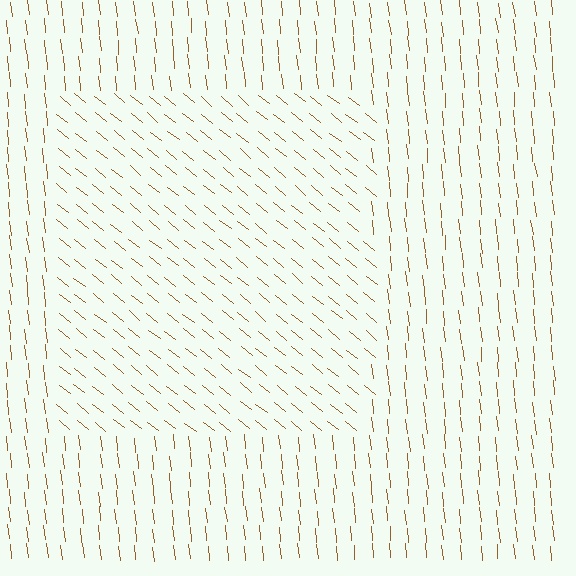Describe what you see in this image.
The image is filled with small brown line segments. A rectangle region in the image has lines oriented differently from the surrounding lines, creating a visible texture boundary.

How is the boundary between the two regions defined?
The boundary is defined purely by a change in line orientation (approximately 45 degrees difference). All lines are the same color and thickness.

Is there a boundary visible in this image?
Yes, there is a texture boundary formed by a change in line orientation.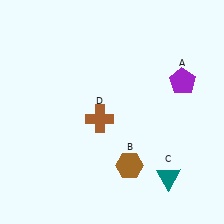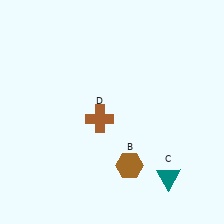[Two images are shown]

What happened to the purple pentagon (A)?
The purple pentagon (A) was removed in Image 2. It was in the top-right area of Image 1.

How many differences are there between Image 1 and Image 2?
There is 1 difference between the two images.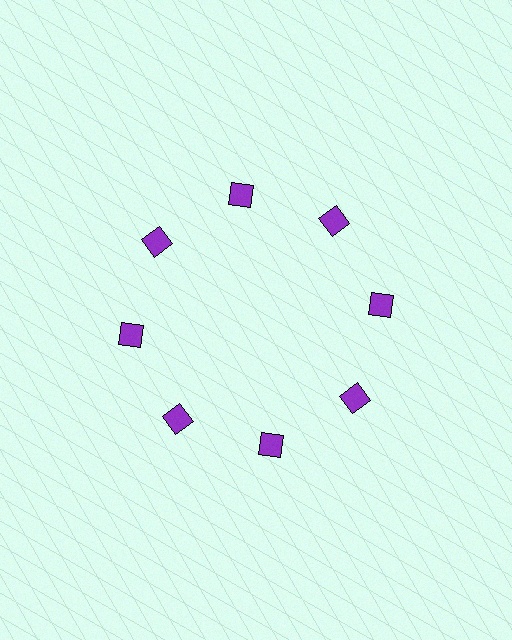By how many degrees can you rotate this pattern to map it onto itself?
The pattern maps onto itself every 45 degrees of rotation.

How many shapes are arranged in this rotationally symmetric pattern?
There are 8 shapes, arranged in 8 groups of 1.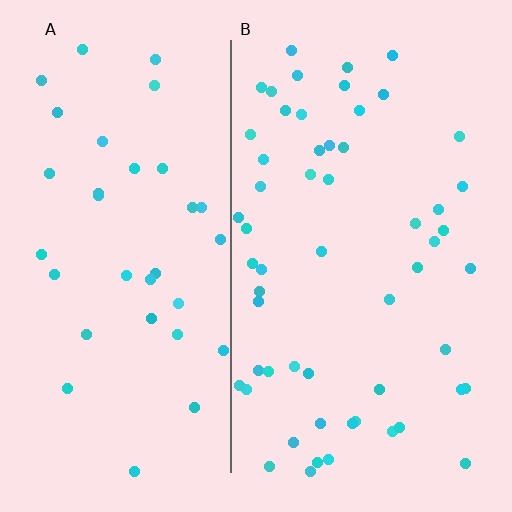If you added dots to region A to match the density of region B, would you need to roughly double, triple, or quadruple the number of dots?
Approximately double.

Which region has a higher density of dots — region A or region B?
B (the right).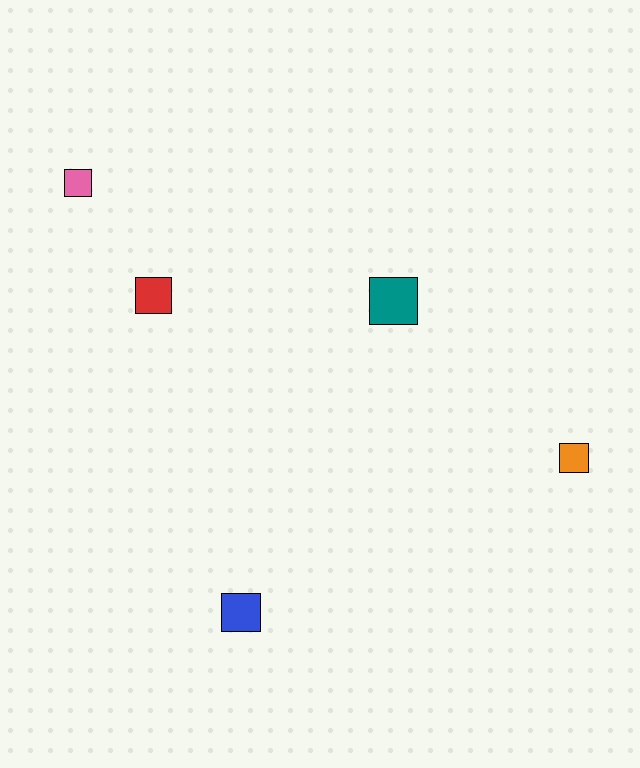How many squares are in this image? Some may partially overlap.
There are 5 squares.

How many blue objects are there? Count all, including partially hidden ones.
There is 1 blue object.